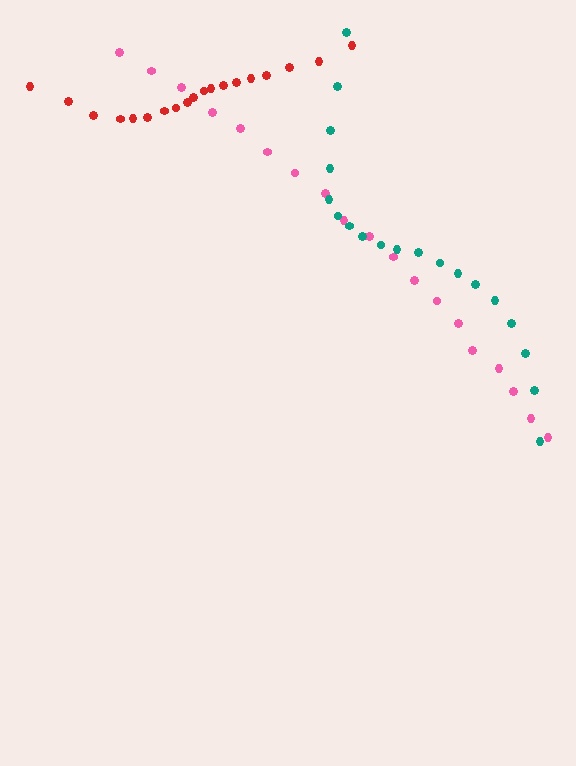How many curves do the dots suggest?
There are 3 distinct paths.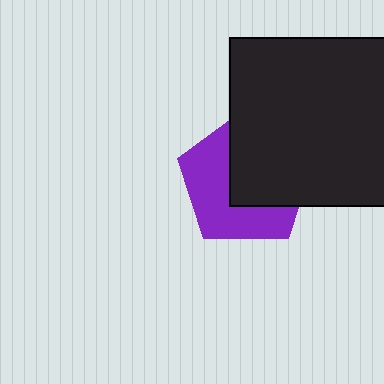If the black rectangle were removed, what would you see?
You would see the complete purple pentagon.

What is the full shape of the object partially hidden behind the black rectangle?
The partially hidden object is a purple pentagon.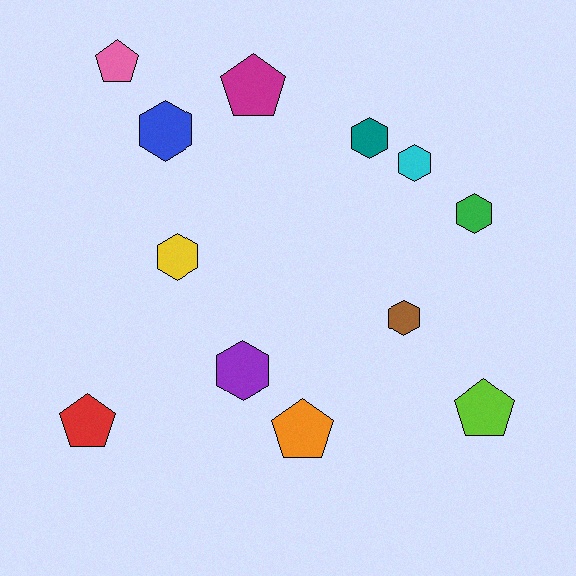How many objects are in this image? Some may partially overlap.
There are 12 objects.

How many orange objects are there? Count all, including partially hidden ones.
There is 1 orange object.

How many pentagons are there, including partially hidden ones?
There are 5 pentagons.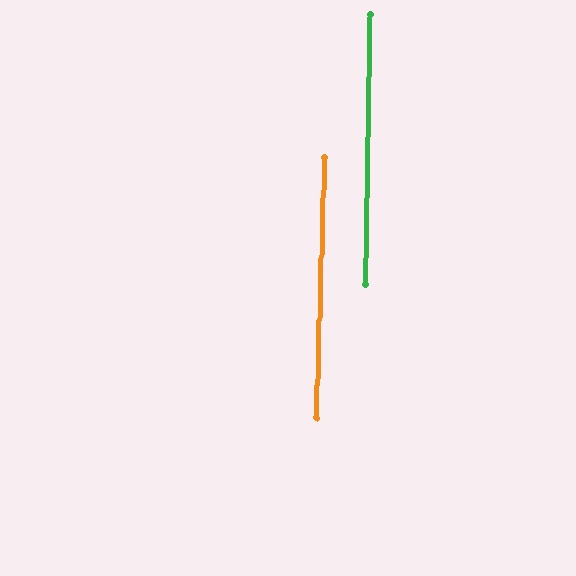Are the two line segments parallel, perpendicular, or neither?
Parallel — their directions differ by only 0.8°.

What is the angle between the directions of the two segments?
Approximately 1 degree.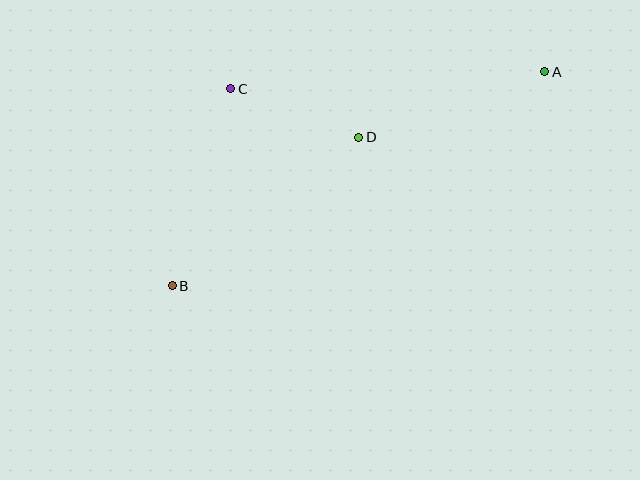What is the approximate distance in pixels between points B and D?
The distance between B and D is approximately 238 pixels.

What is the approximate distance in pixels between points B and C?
The distance between B and C is approximately 206 pixels.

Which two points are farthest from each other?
Points A and B are farthest from each other.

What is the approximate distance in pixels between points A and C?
The distance between A and C is approximately 314 pixels.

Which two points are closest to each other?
Points C and D are closest to each other.